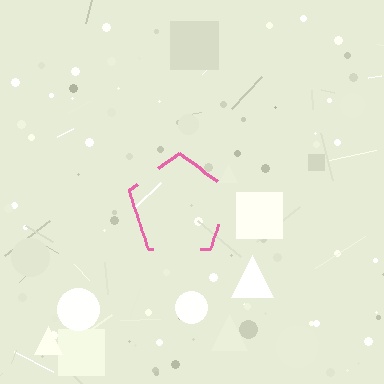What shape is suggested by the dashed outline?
The dashed outline suggests a pentagon.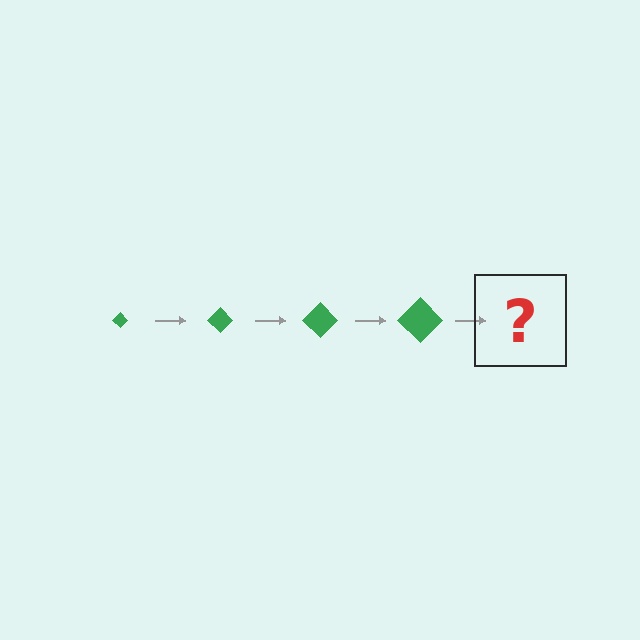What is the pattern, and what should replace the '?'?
The pattern is that the diamond gets progressively larger each step. The '?' should be a green diamond, larger than the previous one.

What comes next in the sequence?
The next element should be a green diamond, larger than the previous one.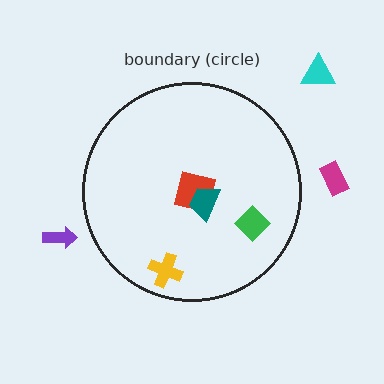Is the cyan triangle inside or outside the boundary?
Outside.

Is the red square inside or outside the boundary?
Inside.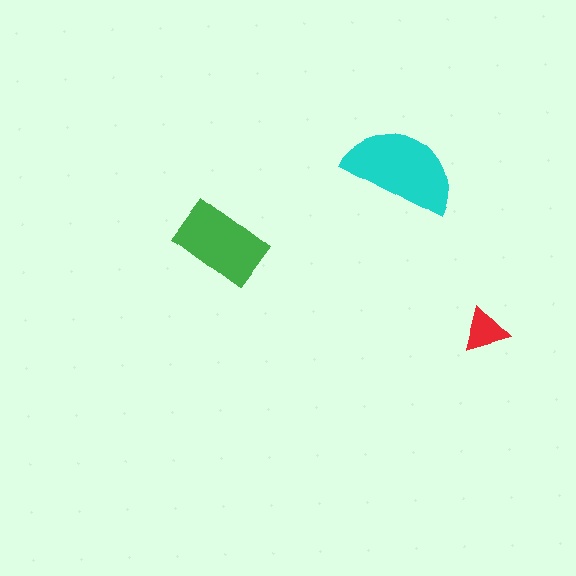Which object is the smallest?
The red triangle.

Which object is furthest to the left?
The green rectangle is leftmost.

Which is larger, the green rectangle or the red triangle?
The green rectangle.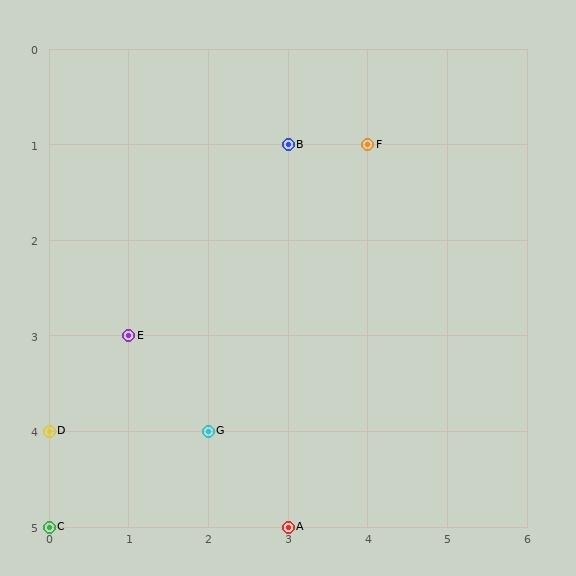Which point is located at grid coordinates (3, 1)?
Point B is at (3, 1).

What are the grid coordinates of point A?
Point A is at grid coordinates (3, 5).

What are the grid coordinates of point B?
Point B is at grid coordinates (3, 1).